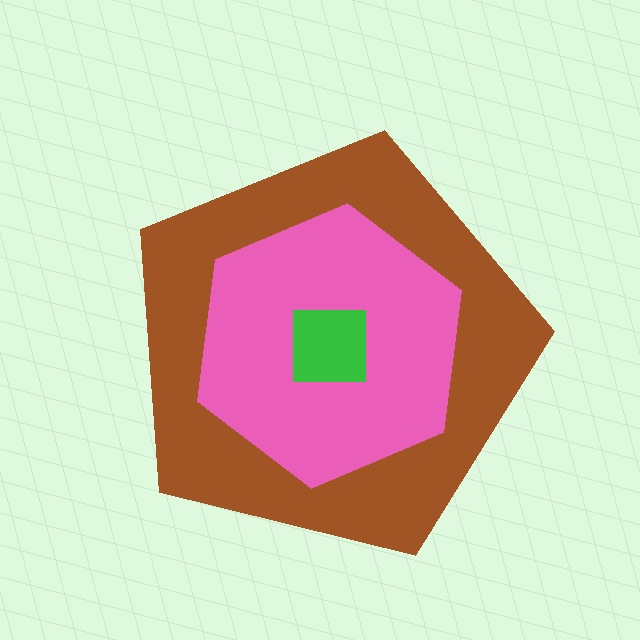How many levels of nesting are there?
3.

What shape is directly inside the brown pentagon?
The pink hexagon.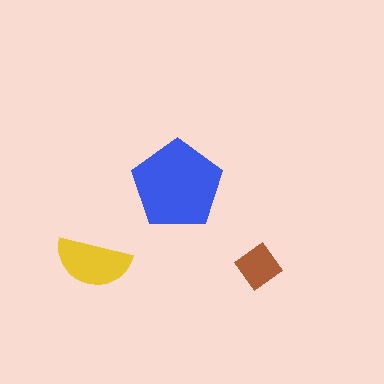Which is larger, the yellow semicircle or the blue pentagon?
The blue pentagon.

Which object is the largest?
The blue pentagon.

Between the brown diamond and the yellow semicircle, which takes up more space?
The yellow semicircle.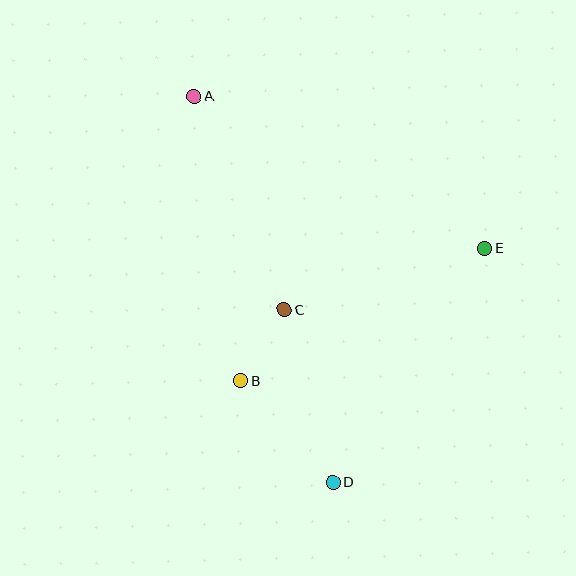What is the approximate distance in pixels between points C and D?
The distance between C and D is approximately 180 pixels.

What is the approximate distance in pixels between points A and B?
The distance between A and B is approximately 288 pixels.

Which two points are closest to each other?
Points B and C are closest to each other.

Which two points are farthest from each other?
Points A and D are farthest from each other.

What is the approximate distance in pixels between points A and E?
The distance between A and E is approximately 328 pixels.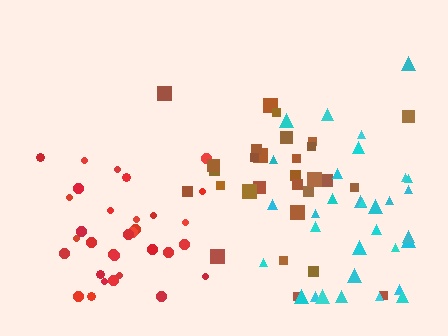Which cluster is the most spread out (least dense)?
Brown.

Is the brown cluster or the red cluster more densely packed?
Red.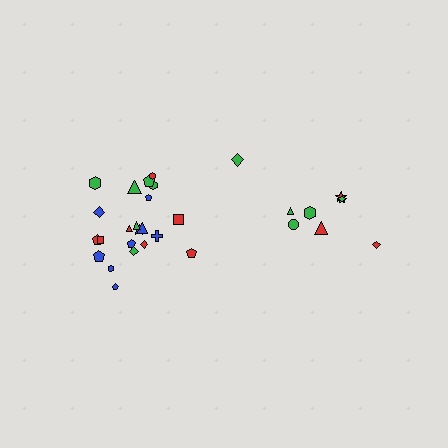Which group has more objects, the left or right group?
The left group.